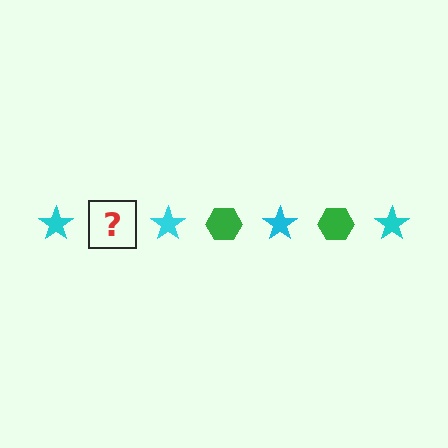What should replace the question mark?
The question mark should be replaced with a green hexagon.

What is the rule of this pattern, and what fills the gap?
The rule is that the pattern alternates between cyan star and green hexagon. The gap should be filled with a green hexagon.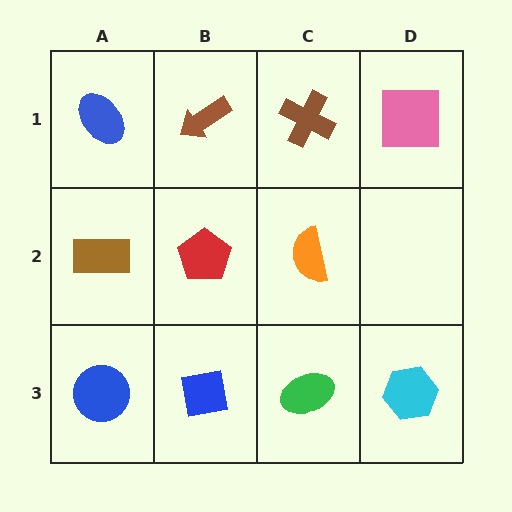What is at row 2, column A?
A brown rectangle.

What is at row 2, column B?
A red pentagon.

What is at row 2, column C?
An orange semicircle.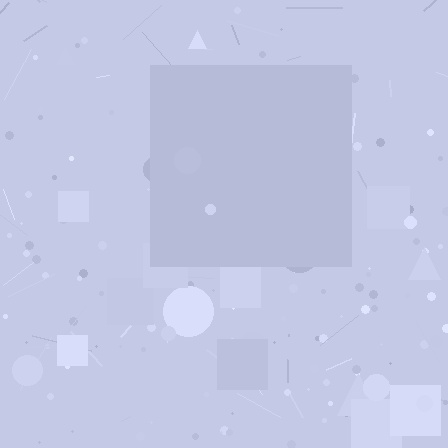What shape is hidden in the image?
A square is hidden in the image.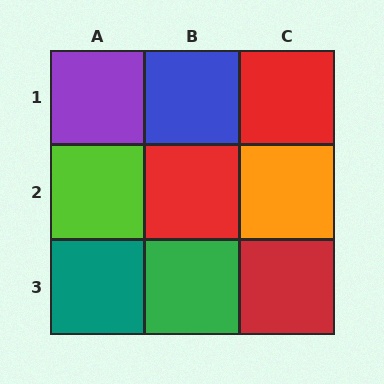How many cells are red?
3 cells are red.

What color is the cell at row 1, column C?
Red.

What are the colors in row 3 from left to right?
Teal, green, red.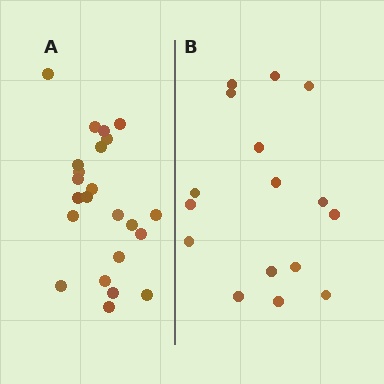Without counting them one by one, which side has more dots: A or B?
Region A (the left region) has more dots.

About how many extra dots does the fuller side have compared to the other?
Region A has roughly 8 or so more dots than region B.